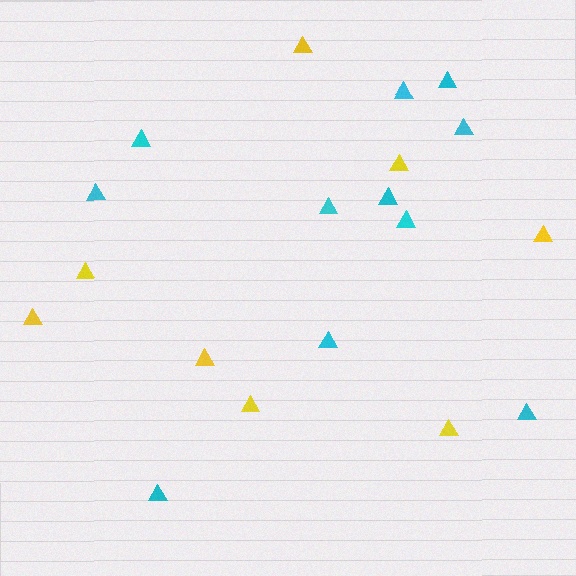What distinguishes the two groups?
There are 2 groups: one group of cyan triangles (11) and one group of yellow triangles (8).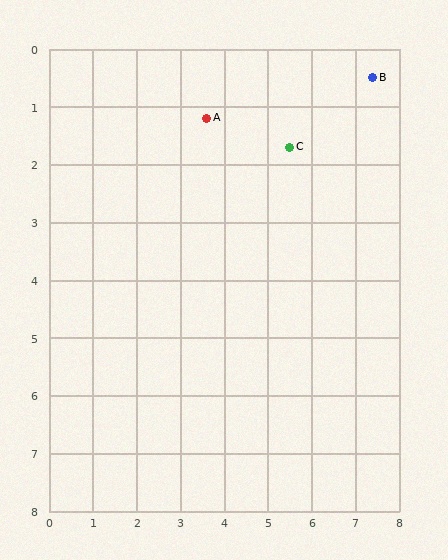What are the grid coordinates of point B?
Point B is at approximately (7.4, 0.5).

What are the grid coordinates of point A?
Point A is at approximately (3.6, 1.2).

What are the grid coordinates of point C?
Point C is at approximately (5.5, 1.7).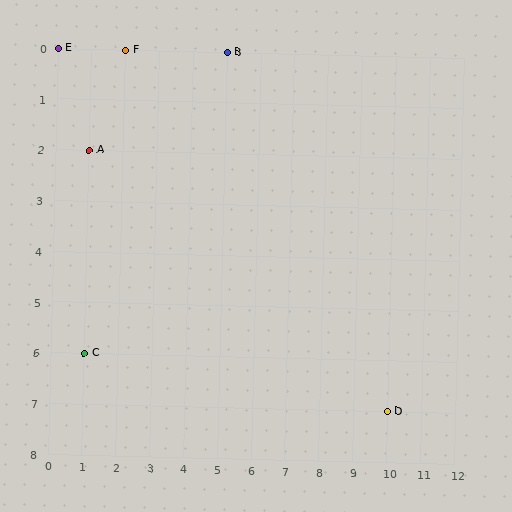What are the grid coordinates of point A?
Point A is at grid coordinates (1, 2).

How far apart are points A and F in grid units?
Points A and F are 1 column and 2 rows apart (about 2.2 grid units diagonally).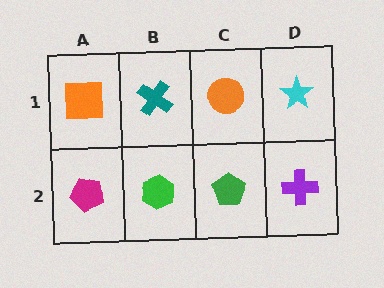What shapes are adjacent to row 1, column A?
A magenta pentagon (row 2, column A), a teal cross (row 1, column B).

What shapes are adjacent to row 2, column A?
An orange square (row 1, column A), a green hexagon (row 2, column B).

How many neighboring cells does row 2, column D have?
2.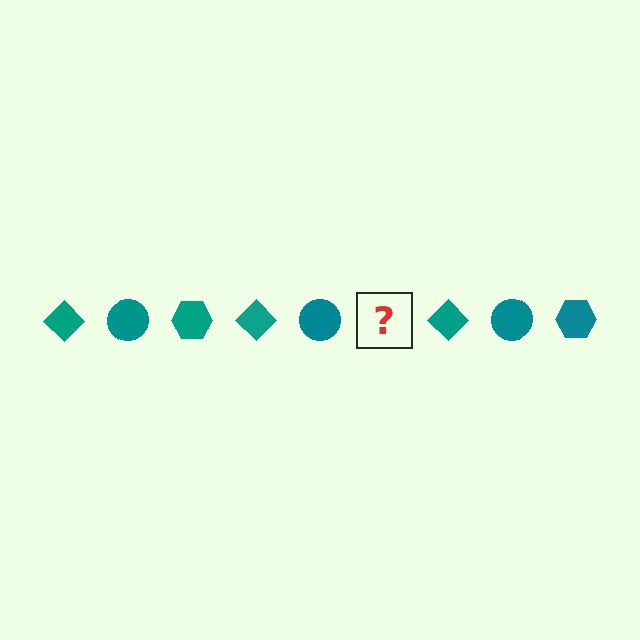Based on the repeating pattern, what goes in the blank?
The blank should be a teal hexagon.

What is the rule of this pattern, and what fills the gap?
The rule is that the pattern cycles through diamond, circle, hexagon shapes in teal. The gap should be filled with a teal hexagon.